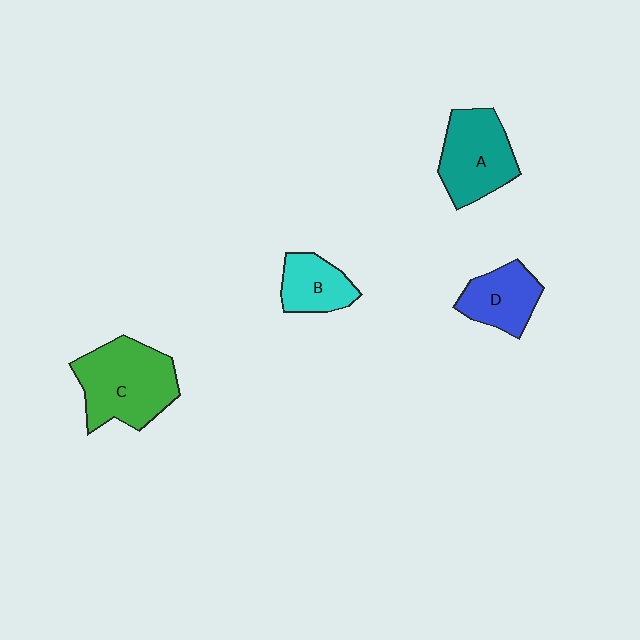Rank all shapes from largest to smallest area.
From largest to smallest: C (green), A (teal), D (blue), B (cyan).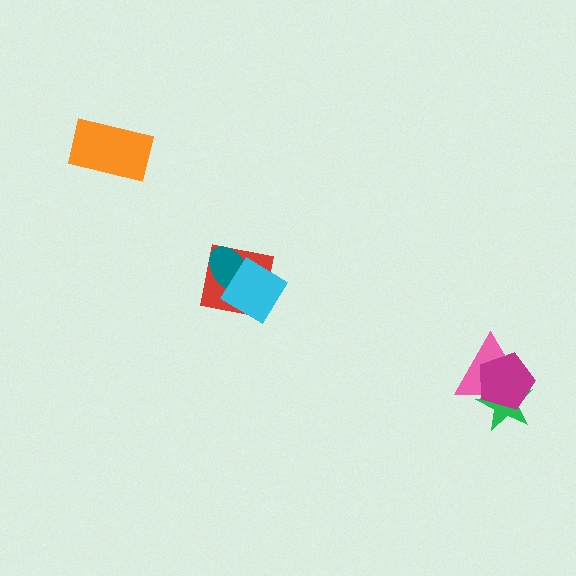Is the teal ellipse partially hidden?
Yes, it is partially covered by another shape.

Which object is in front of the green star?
The magenta pentagon is in front of the green star.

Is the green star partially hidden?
Yes, it is partially covered by another shape.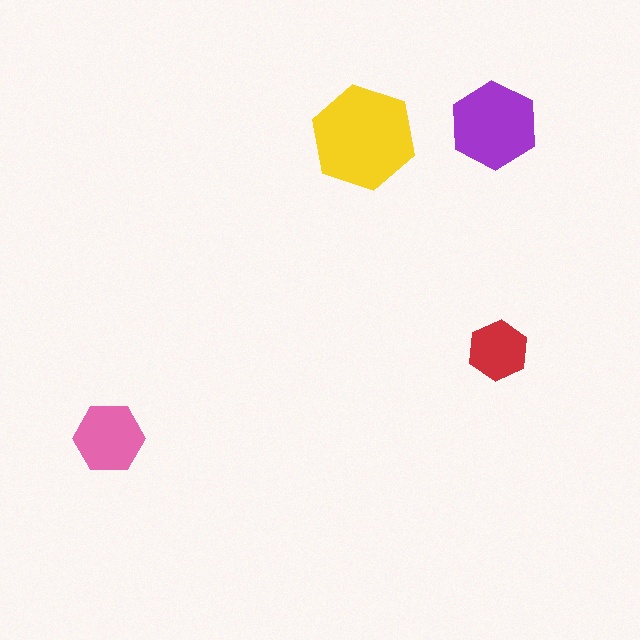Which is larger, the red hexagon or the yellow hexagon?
The yellow one.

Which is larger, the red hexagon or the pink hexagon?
The pink one.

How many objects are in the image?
There are 4 objects in the image.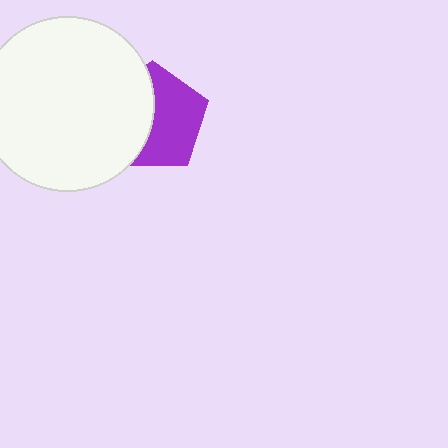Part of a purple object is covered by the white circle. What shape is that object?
It is a pentagon.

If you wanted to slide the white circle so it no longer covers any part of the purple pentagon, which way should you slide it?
Slide it left — that is the most direct way to separate the two shapes.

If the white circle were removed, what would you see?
You would see the complete purple pentagon.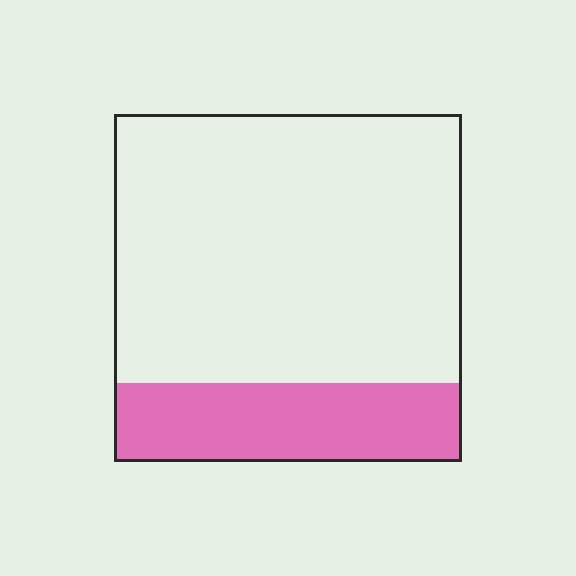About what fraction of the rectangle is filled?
About one quarter (1/4).